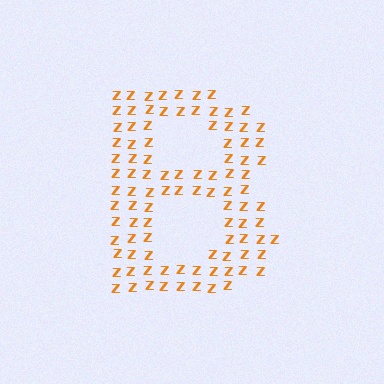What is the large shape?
The large shape is the letter B.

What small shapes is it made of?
It is made of small letter Z's.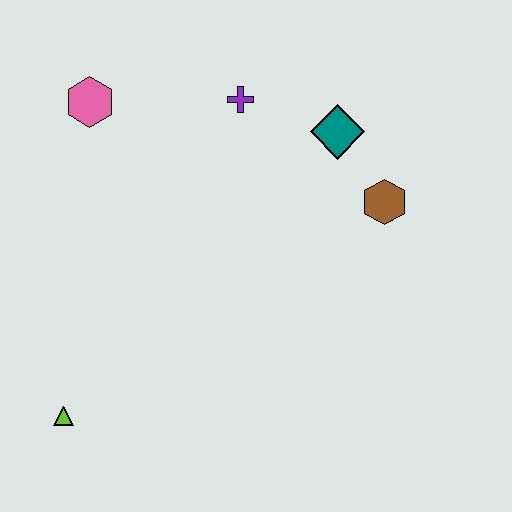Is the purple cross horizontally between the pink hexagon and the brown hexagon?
Yes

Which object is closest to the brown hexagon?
The teal diamond is closest to the brown hexagon.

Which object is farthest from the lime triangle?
The teal diamond is farthest from the lime triangle.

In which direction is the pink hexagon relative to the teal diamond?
The pink hexagon is to the left of the teal diamond.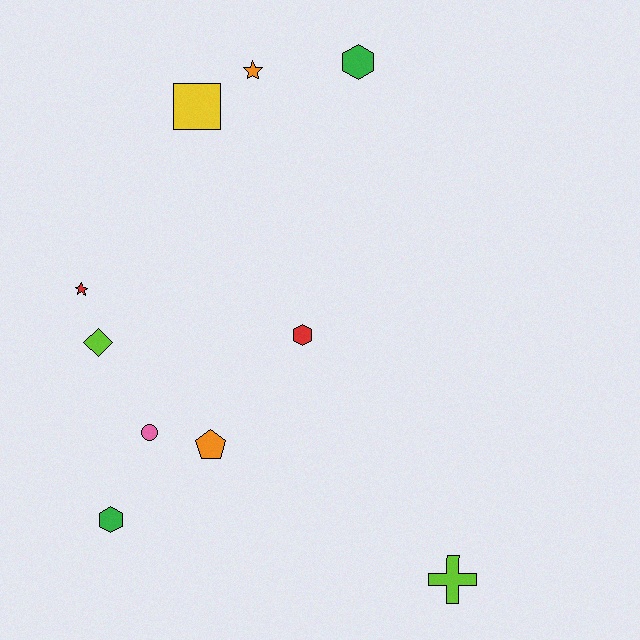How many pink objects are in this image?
There is 1 pink object.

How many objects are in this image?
There are 10 objects.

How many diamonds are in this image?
There is 1 diamond.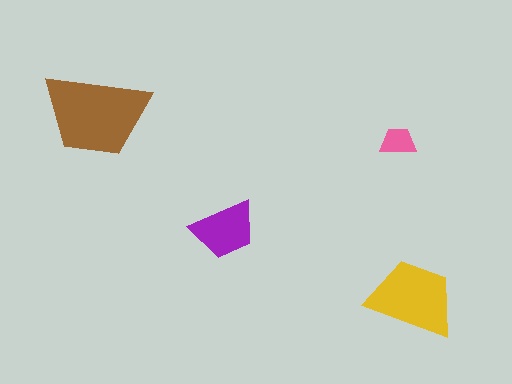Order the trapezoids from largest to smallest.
the brown one, the yellow one, the purple one, the pink one.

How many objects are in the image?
There are 4 objects in the image.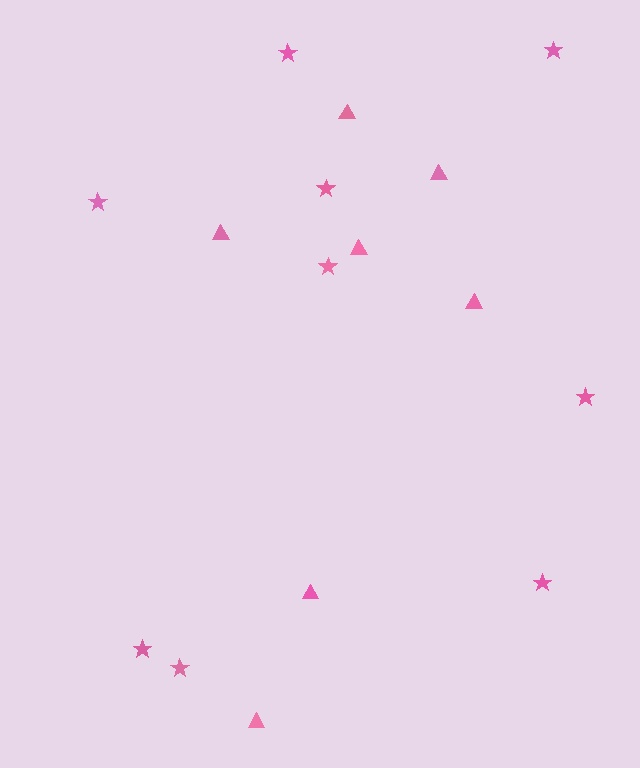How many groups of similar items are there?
There are 2 groups: one group of triangles (7) and one group of stars (9).